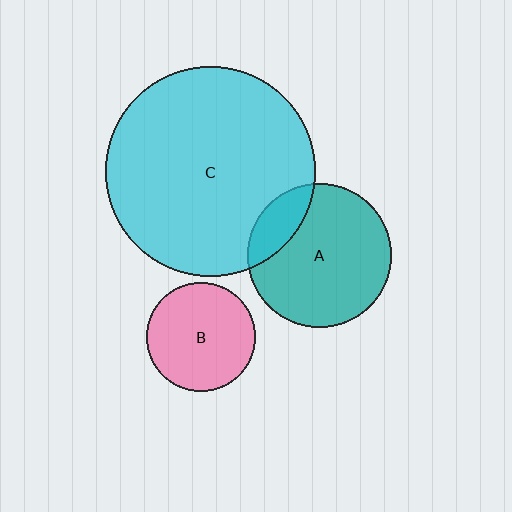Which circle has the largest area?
Circle C (cyan).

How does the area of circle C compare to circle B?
Approximately 3.7 times.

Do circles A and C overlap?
Yes.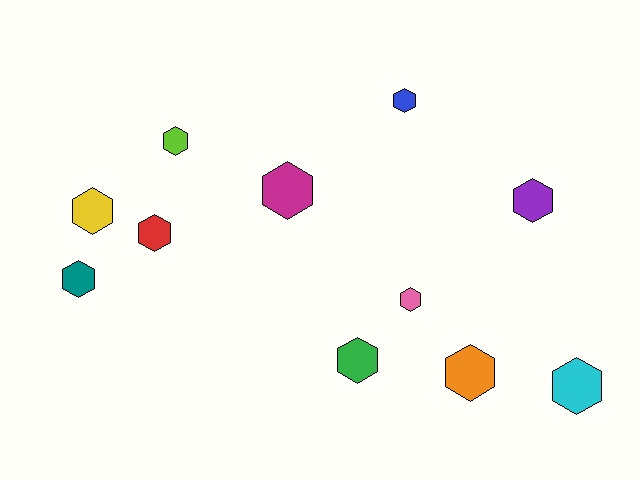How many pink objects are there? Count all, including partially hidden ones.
There is 1 pink object.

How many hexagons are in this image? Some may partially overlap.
There are 11 hexagons.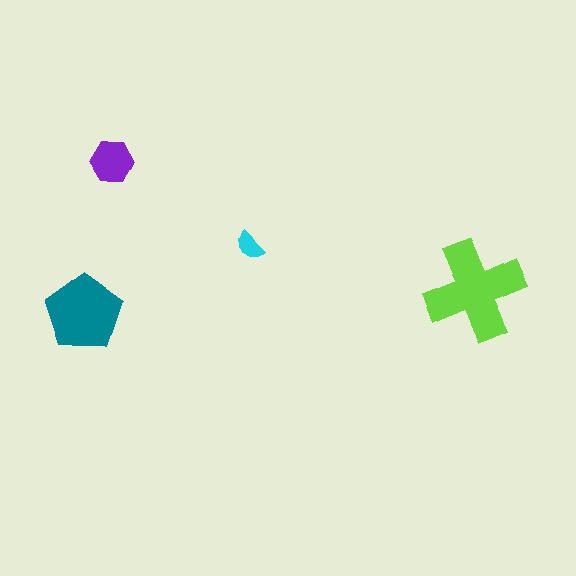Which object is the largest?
The lime cross.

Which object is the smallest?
The cyan semicircle.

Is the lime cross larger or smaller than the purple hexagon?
Larger.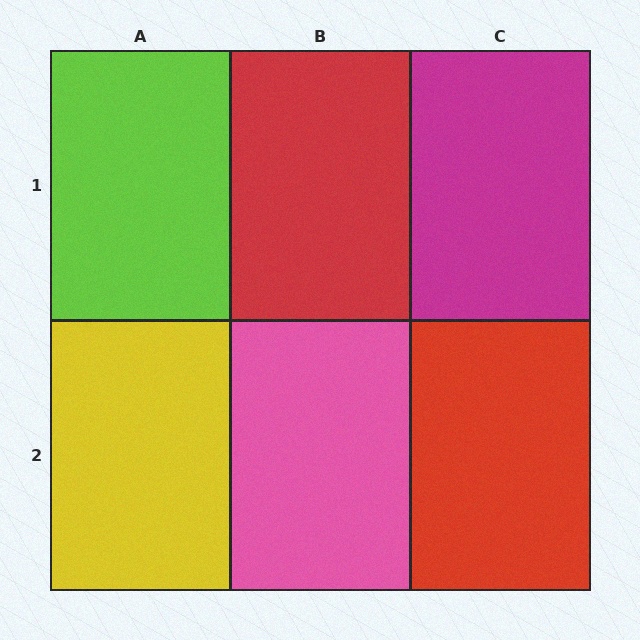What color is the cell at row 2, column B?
Pink.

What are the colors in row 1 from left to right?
Lime, red, magenta.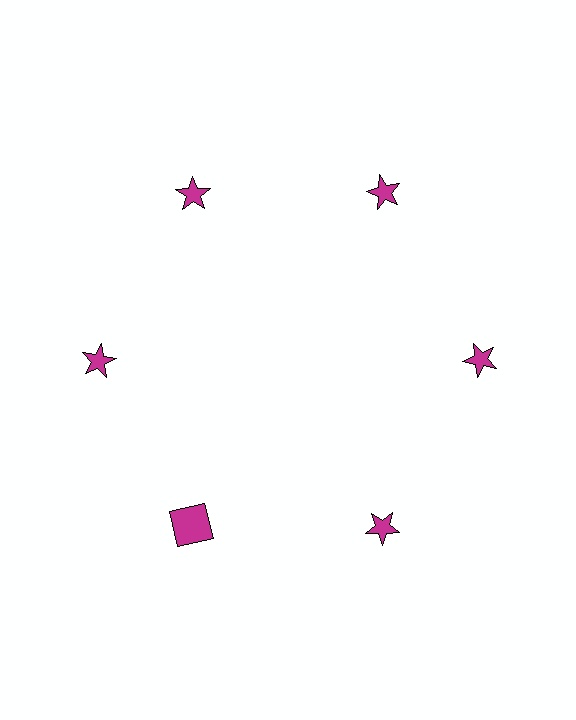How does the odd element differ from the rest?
It has a different shape: square instead of star.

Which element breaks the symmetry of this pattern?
The magenta square at roughly the 7 o'clock position breaks the symmetry. All other shapes are magenta stars.